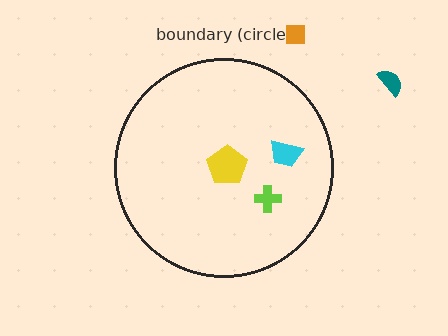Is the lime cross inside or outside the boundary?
Inside.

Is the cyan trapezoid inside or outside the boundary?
Inside.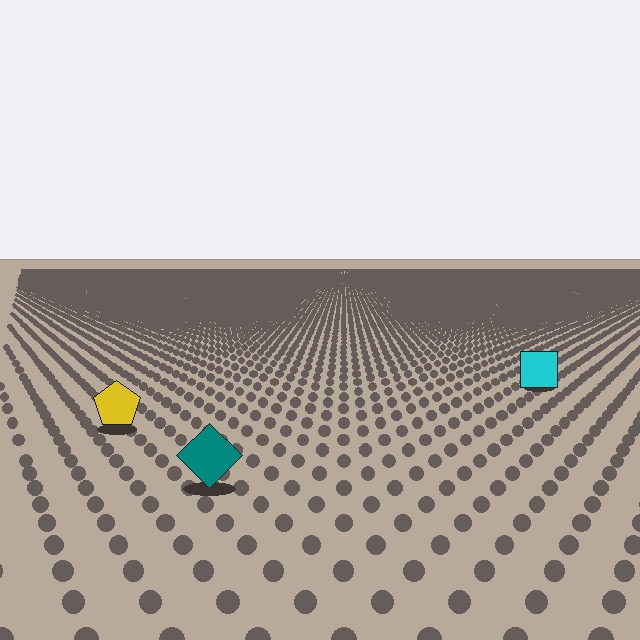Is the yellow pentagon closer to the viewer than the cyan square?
Yes. The yellow pentagon is closer — you can tell from the texture gradient: the ground texture is coarser near it.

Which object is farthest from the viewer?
The cyan square is farthest from the viewer. It appears smaller and the ground texture around it is denser.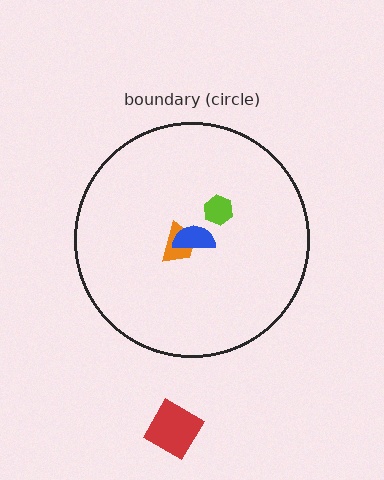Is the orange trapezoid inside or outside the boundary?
Inside.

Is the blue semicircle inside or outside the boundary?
Inside.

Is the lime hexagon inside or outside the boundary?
Inside.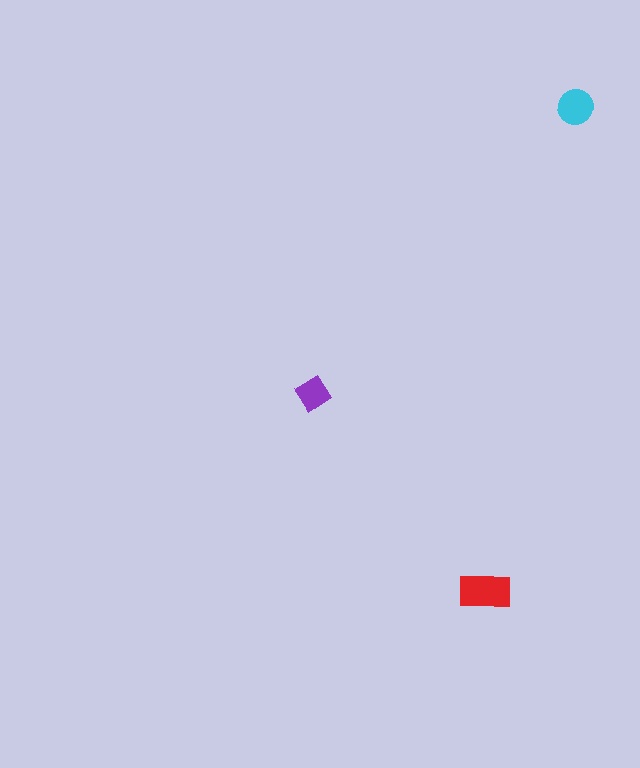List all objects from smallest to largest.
The purple diamond, the cyan circle, the red rectangle.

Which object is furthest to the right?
The cyan circle is rightmost.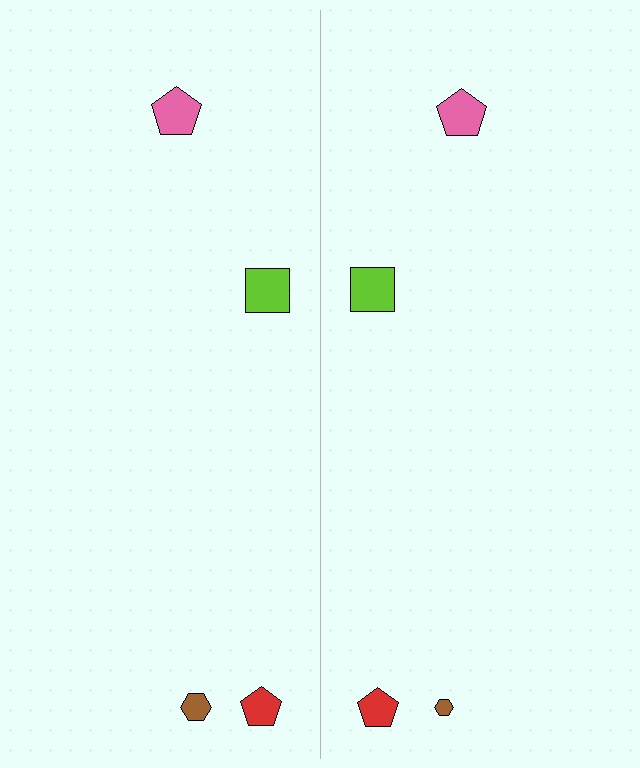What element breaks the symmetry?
The brown hexagon on the right side has a different size than its mirror counterpart.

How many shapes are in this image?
There are 8 shapes in this image.